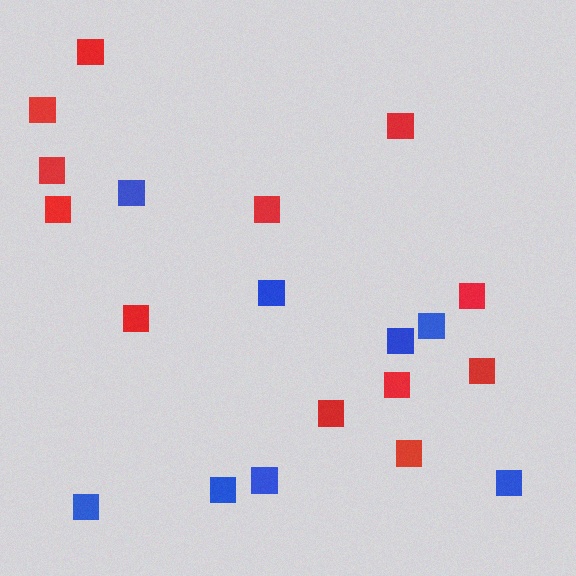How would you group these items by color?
There are 2 groups: one group of red squares (12) and one group of blue squares (8).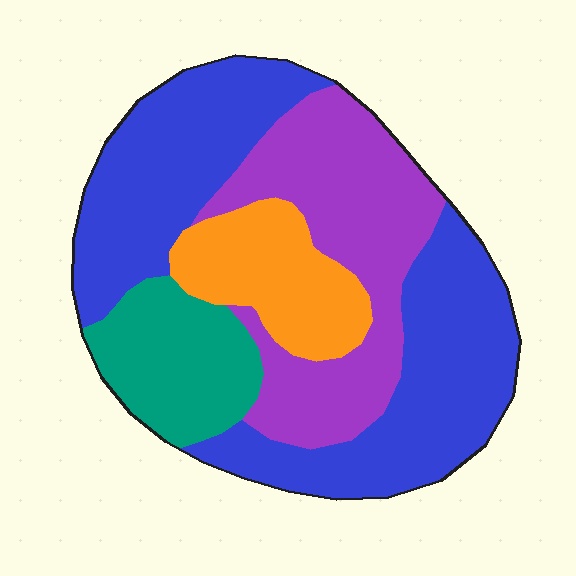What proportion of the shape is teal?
Teal covers roughly 15% of the shape.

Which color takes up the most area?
Blue, at roughly 45%.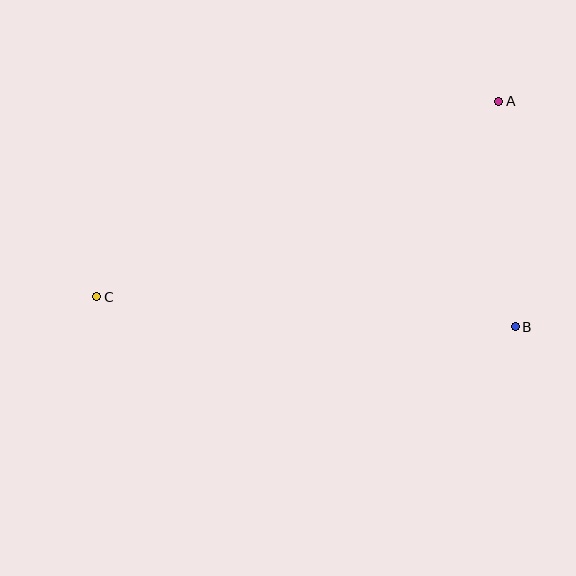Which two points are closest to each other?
Points A and B are closest to each other.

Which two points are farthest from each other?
Points A and C are farthest from each other.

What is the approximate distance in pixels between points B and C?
The distance between B and C is approximately 420 pixels.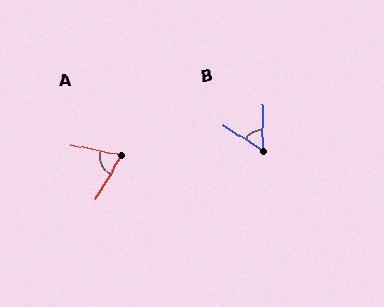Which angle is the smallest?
B, at approximately 56 degrees.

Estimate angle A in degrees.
Approximately 71 degrees.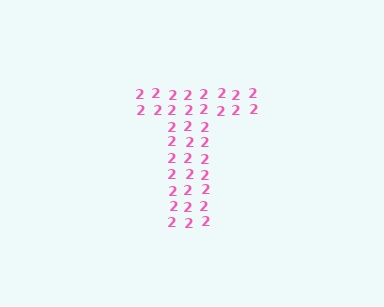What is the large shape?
The large shape is the letter T.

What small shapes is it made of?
It is made of small digit 2's.